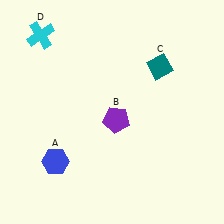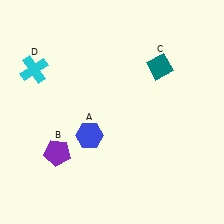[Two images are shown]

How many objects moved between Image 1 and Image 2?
3 objects moved between the two images.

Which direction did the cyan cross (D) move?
The cyan cross (D) moved down.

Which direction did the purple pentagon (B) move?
The purple pentagon (B) moved left.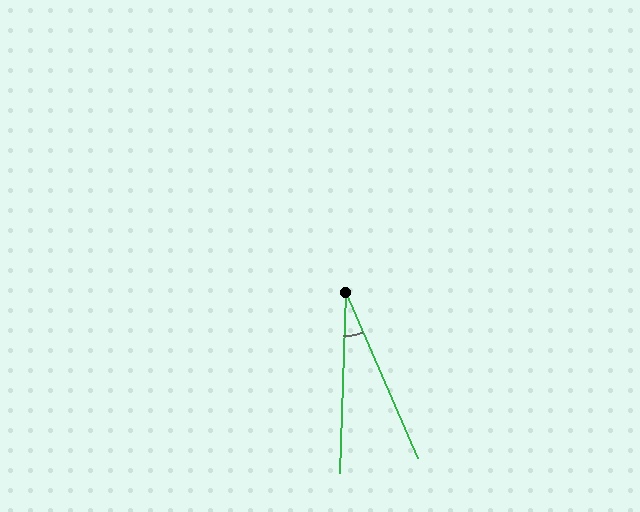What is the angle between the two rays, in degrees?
Approximately 26 degrees.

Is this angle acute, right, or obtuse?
It is acute.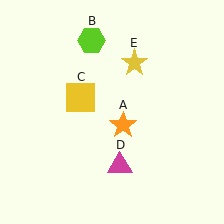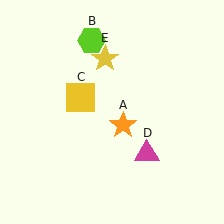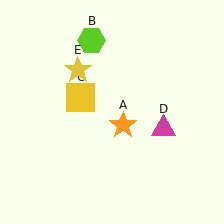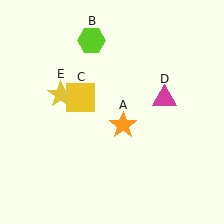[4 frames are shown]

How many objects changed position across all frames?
2 objects changed position: magenta triangle (object D), yellow star (object E).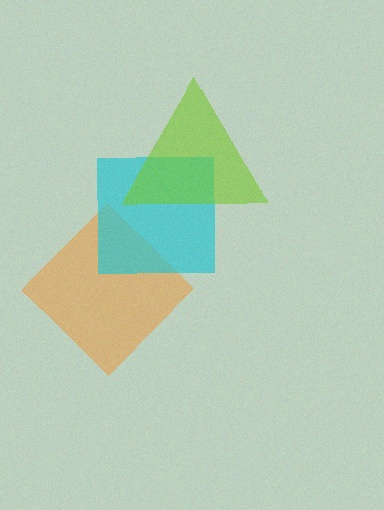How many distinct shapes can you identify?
There are 3 distinct shapes: an orange diamond, a cyan square, a lime triangle.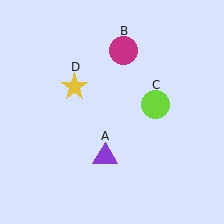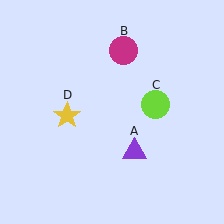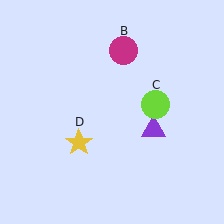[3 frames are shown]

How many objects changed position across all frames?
2 objects changed position: purple triangle (object A), yellow star (object D).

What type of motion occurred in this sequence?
The purple triangle (object A), yellow star (object D) rotated counterclockwise around the center of the scene.